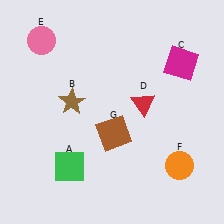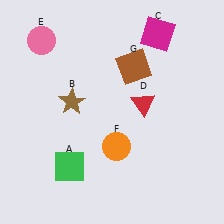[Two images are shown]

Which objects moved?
The objects that moved are: the magenta square (C), the orange circle (F), the brown square (G).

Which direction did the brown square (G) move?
The brown square (G) moved up.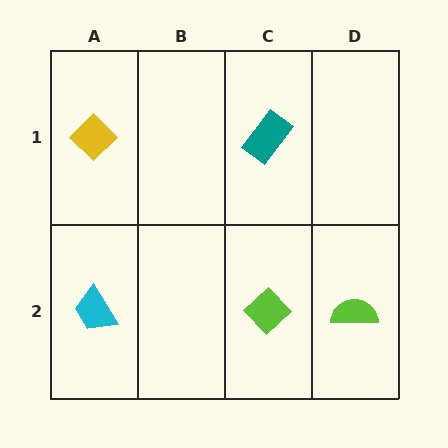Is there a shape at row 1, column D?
No, that cell is empty.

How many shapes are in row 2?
3 shapes.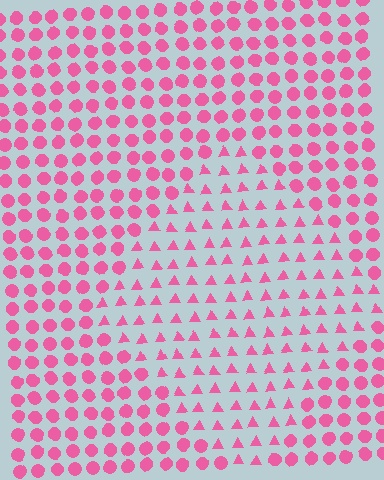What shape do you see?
I see a diamond.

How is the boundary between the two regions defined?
The boundary is defined by a change in element shape: triangles inside vs. circles outside. All elements share the same color and spacing.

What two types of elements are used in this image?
The image uses triangles inside the diamond region and circles outside it.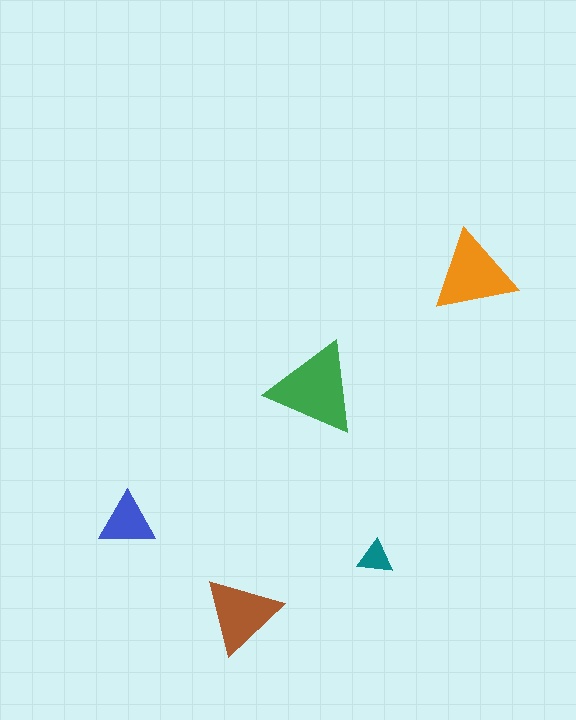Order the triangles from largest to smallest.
the green one, the orange one, the brown one, the blue one, the teal one.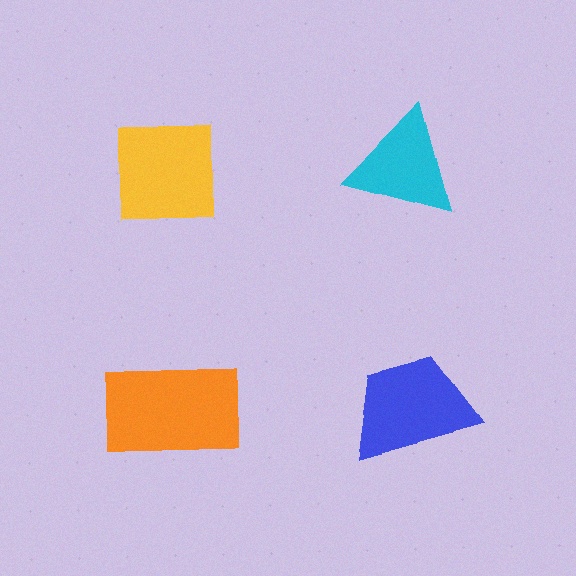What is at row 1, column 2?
A cyan triangle.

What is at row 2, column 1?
An orange rectangle.